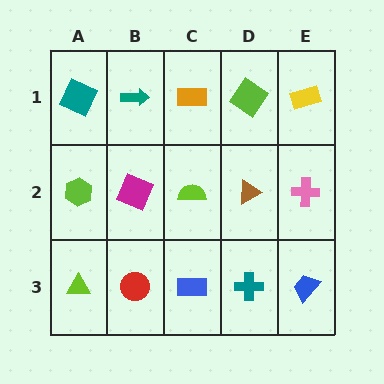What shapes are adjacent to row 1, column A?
A lime hexagon (row 2, column A), a teal arrow (row 1, column B).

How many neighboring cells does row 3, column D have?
3.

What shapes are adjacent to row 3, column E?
A pink cross (row 2, column E), a teal cross (row 3, column D).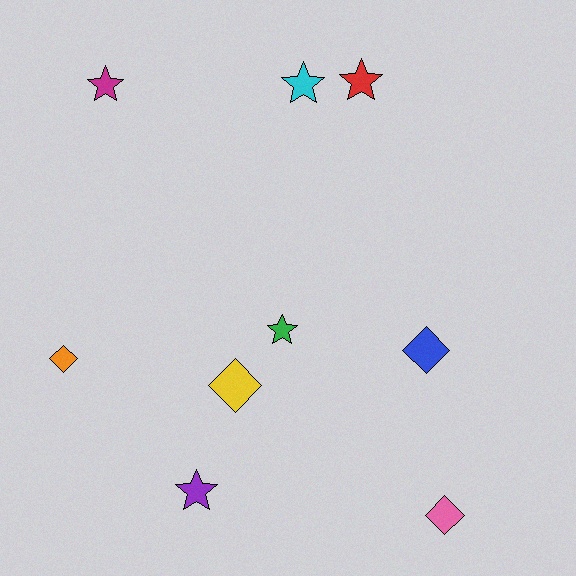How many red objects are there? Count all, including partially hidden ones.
There is 1 red object.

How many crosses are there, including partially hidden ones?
There are no crosses.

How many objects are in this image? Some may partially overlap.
There are 9 objects.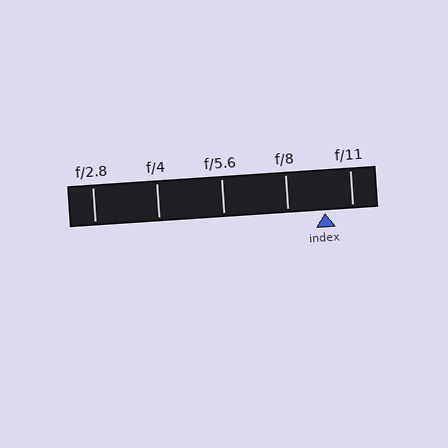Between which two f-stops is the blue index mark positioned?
The index mark is between f/8 and f/11.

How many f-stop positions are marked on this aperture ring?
There are 5 f-stop positions marked.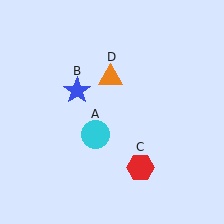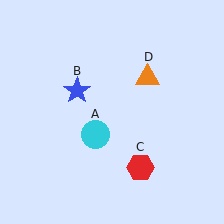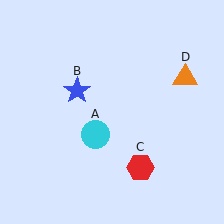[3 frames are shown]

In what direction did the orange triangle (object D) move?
The orange triangle (object D) moved right.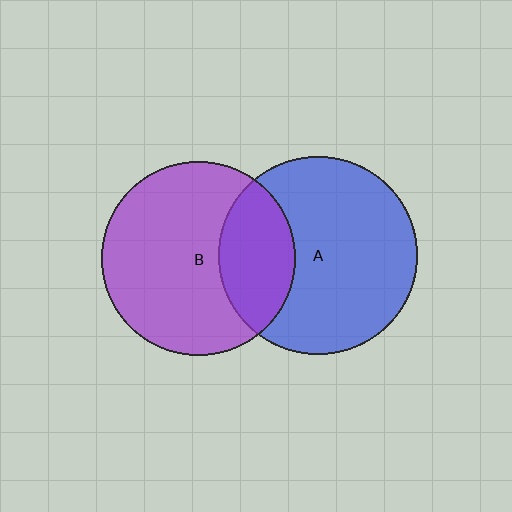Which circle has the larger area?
Circle A (blue).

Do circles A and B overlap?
Yes.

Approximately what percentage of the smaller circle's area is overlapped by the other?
Approximately 30%.